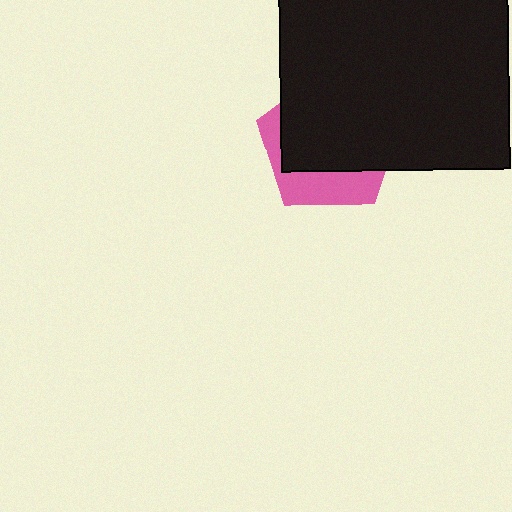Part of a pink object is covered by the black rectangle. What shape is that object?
It is a pentagon.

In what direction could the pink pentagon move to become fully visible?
The pink pentagon could move down. That would shift it out from behind the black rectangle entirely.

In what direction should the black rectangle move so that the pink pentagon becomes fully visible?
The black rectangle should move up. That is the shortest direction to clear the overlap and leave the pink pentagon fully visible.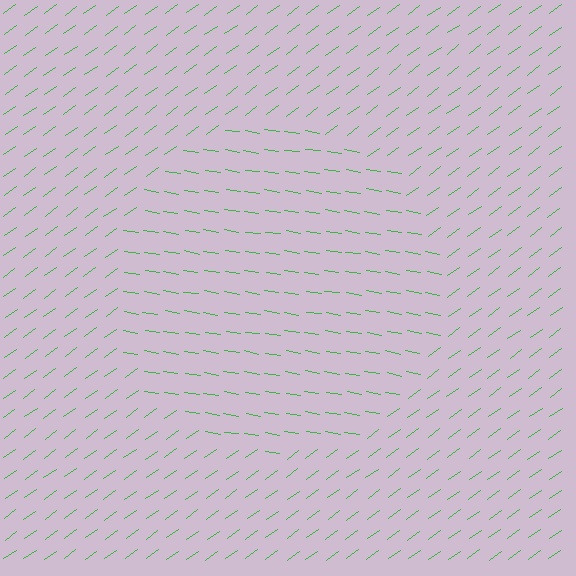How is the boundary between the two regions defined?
The boundary is defined purely by a change in line orientation (approximately 45 degrees difference). All lines are the same color and thickness.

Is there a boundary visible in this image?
Yes, there is a texture boundary formed by a change in line orientation.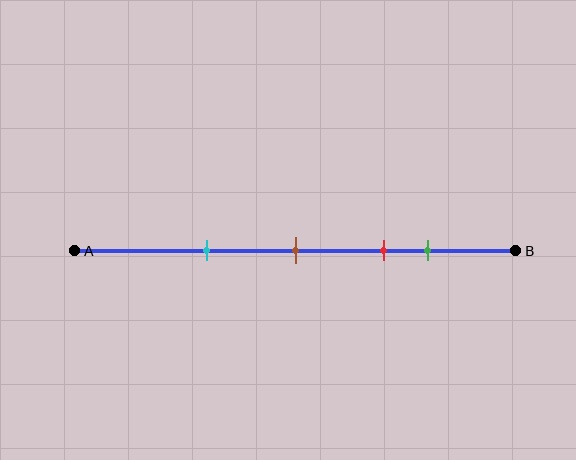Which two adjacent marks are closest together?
The red and green marks are the closest adjacent pair.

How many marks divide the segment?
There are 4 marks dividing the segment.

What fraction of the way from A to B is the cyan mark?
The cyan mark is approximately 30% (0.3) of the way from A to B.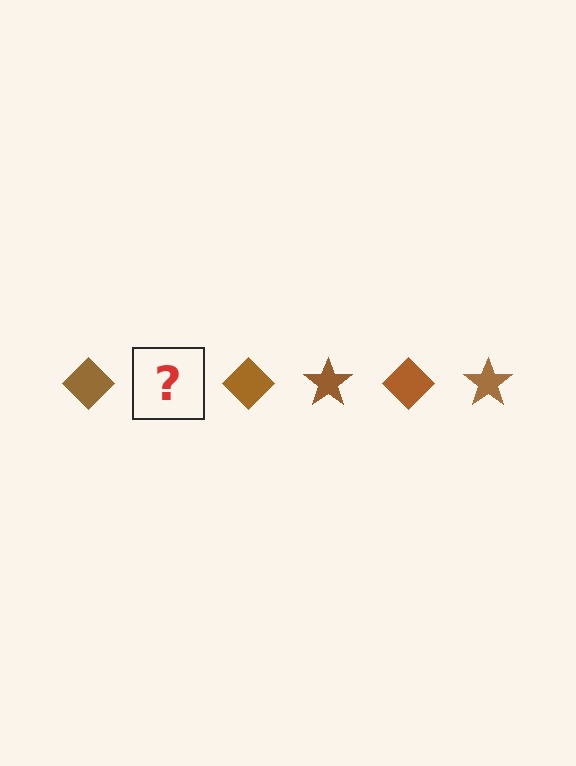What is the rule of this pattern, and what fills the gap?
The rule is that the pattern cycles through diamond, star shapes in brown. The gap should be filled with a brown star.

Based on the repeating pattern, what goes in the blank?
The blank should be a brown star.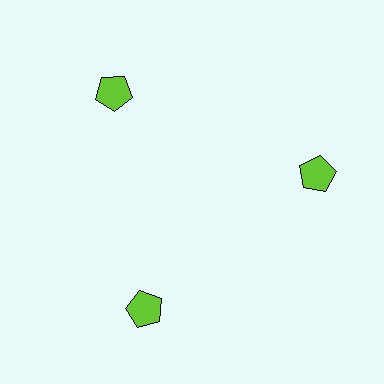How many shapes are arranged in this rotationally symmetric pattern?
There are 3 shapes, arranged in 3 groups of 1.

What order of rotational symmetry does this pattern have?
This pattern has 3-fold rotational symmetry.